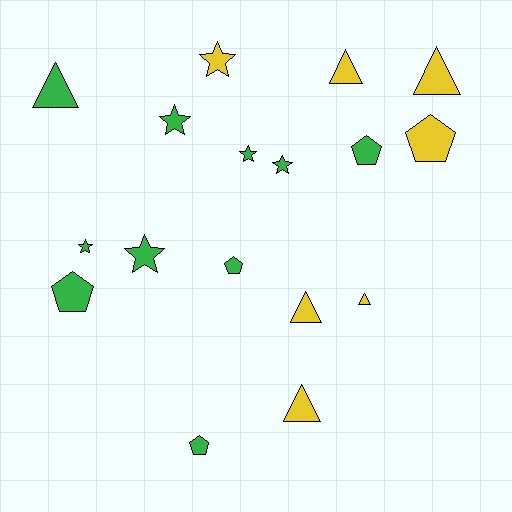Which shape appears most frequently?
Triangle, with 6 objects.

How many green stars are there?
There are 5 green stars.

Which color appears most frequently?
Green, with 10 objects.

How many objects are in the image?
There are 17 objects.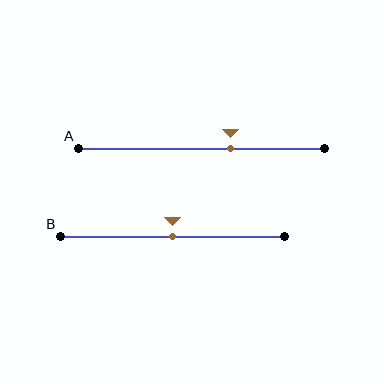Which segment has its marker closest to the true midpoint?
Segment B has its marker closest to the true midpoint.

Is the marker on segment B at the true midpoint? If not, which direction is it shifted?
Yes, the marker on segment B is at the true midpoint.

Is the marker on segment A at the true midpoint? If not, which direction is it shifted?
No, the marker on segment A is shifted to the right by about 12% of the segment length.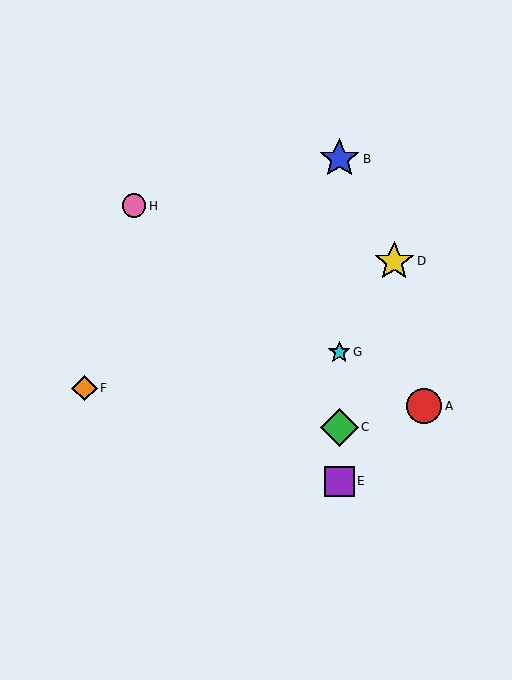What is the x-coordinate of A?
Object A is at x≈424.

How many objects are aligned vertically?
4 objects (B, C, E, G) are aligned vertically.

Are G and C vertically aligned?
Yes, both are at x≈339.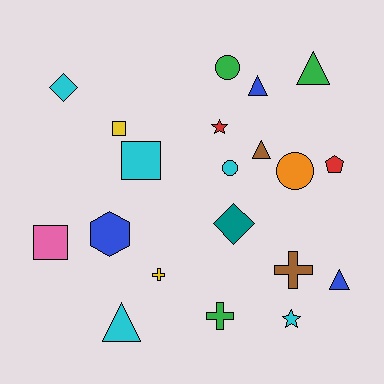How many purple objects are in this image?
There are no purple objects.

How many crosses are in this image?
There are 3 crosses.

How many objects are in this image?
There are 20 objects.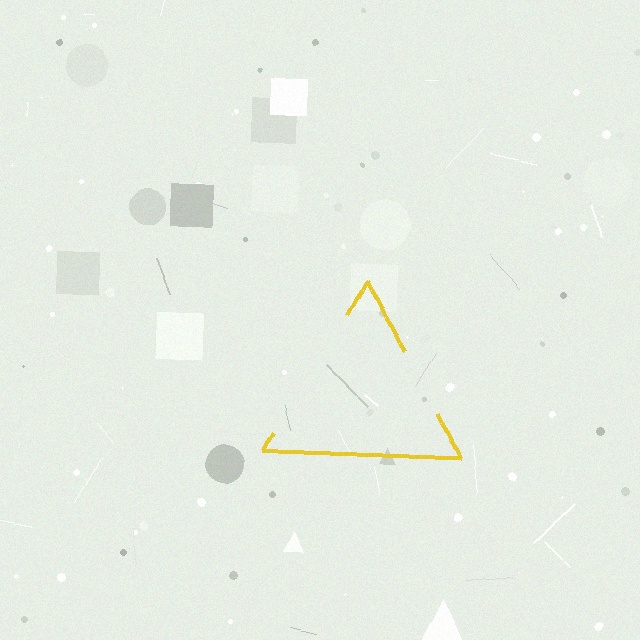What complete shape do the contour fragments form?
The contour fragments form a triangle.